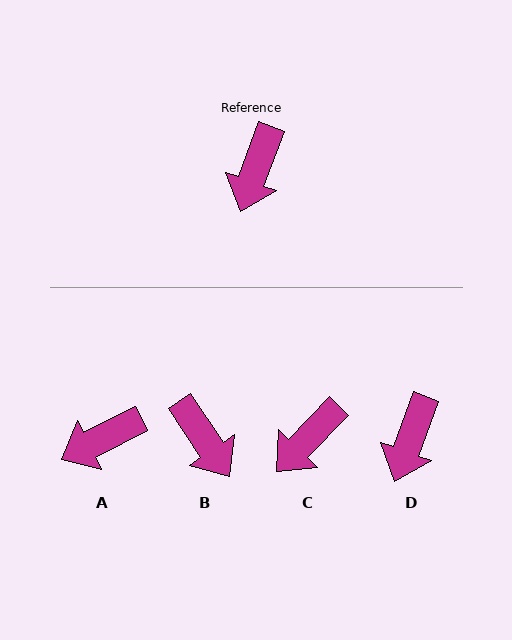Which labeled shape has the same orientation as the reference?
D.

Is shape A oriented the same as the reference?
No, it is off by about 43 degrees.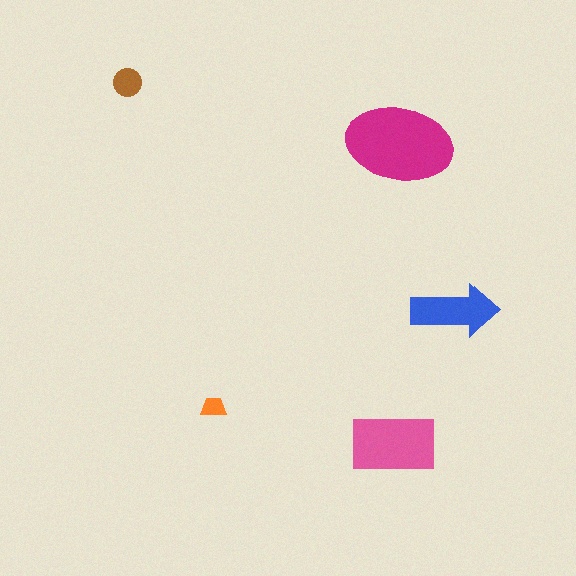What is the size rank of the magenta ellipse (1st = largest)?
1st.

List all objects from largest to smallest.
The magenta ellipse, the pink rectangle, the blue arrow, the brown circle, the orange trapezoid.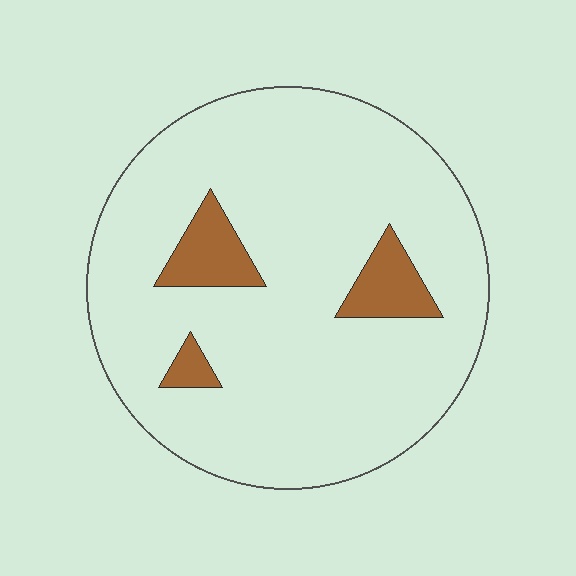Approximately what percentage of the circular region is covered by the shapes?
Approximately 10%.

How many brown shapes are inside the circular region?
3.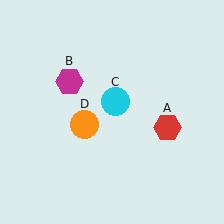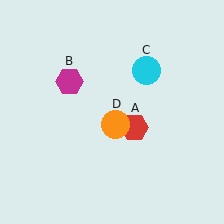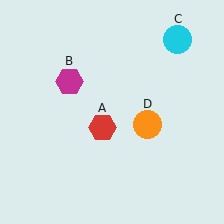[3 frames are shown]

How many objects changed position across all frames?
3 objects changed position: red hexagon (object A), cyan circle (object C), orange circle (object D).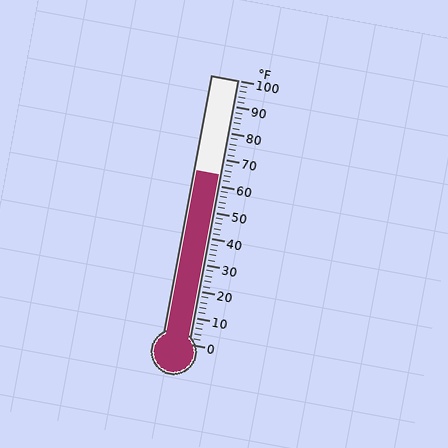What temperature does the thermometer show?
The thermometer shows approximately 64°F.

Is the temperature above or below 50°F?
The temperature is above 50°F.